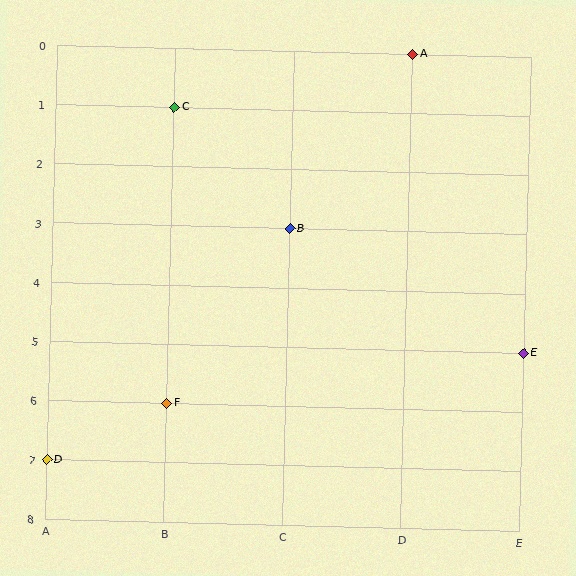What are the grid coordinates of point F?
Point F is at grid coordinates (B, 6).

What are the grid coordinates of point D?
Point D is at grid coordinates (A, 7).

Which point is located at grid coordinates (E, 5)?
Point E is at (E, 5).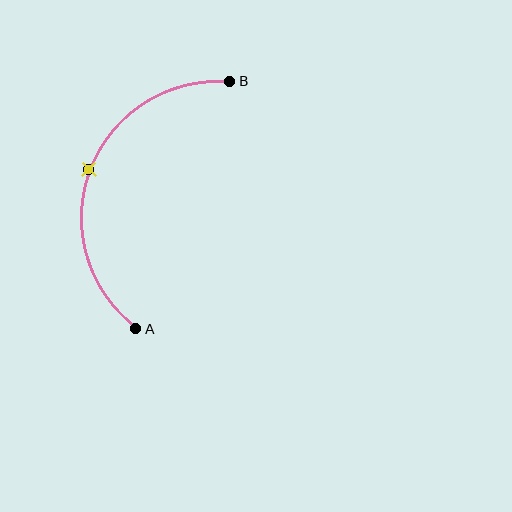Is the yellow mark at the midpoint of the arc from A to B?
Yes. The yellow mark lies on the arc at equal arc-length from both A and B — it is the arc midpoint.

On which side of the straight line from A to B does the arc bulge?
The arc bulges to the left of the straight line connecting A and B.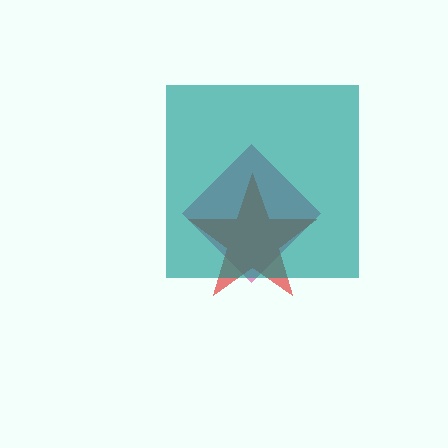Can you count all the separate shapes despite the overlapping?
Yes, there are 3 separate shapes.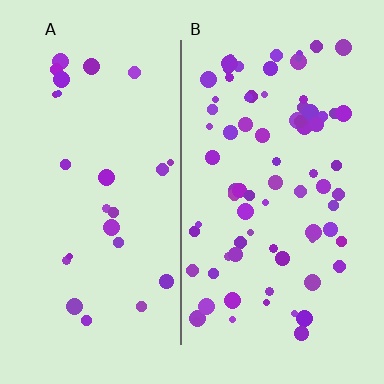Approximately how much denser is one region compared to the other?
Approximately 3.0× — region B over region A.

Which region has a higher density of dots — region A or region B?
B (the right).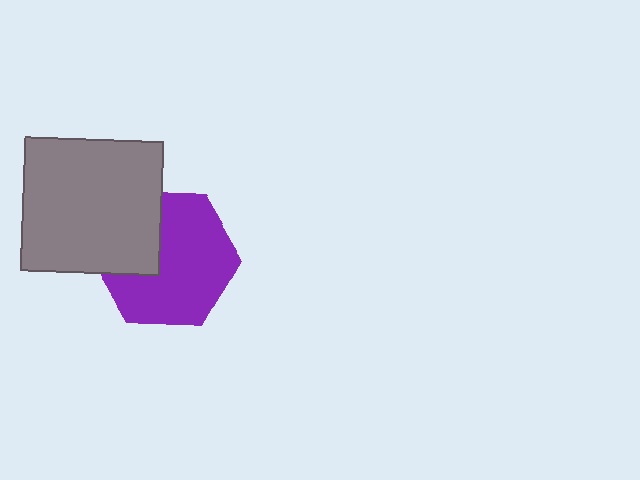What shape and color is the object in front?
The object in front is a gray rectangle.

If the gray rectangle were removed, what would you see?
You would see the complete purple hexagon.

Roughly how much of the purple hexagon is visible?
Most of it is visible (roughly 70%).